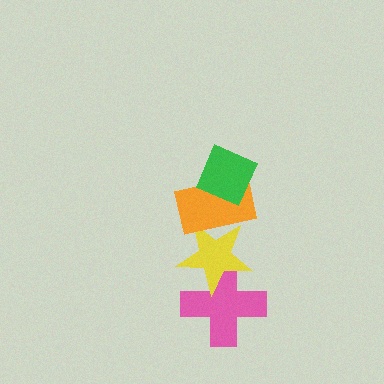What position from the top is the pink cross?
The pink cross is 4th from the top.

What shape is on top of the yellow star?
The orange rectangle is on top of the yellow star.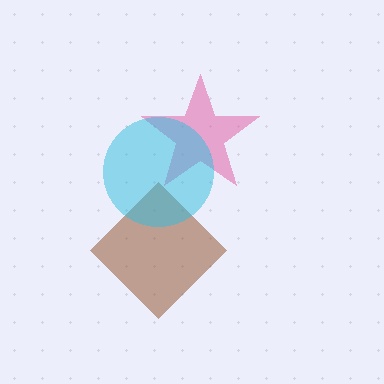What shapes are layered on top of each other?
The layered shapes are: a pink star, a brown diamond, a cyan circle.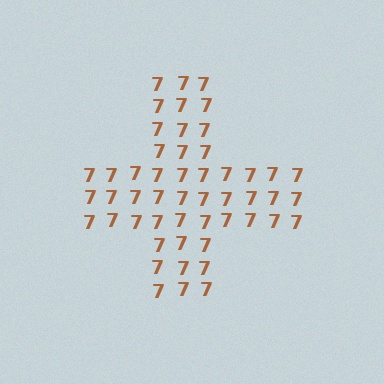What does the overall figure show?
The overall figure shows a cross.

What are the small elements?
The small elements are digit 7's.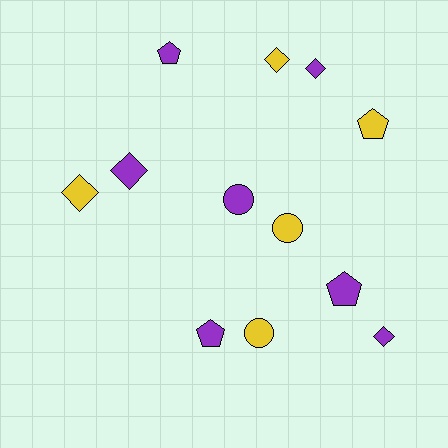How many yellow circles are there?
There are 2 yellow circles.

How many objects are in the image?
There are 12 objects.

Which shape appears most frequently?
Diamond, with 5 objects.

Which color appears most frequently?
Purple, with 7 objects.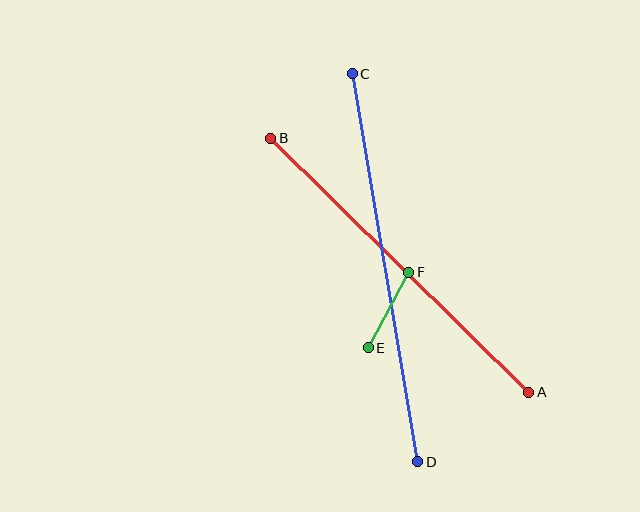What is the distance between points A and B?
The distance is approximately 362 pixels.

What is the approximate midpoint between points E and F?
The midpoint is at approximately (388, 310) pixels.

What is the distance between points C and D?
The distance is approximately 394 pixels.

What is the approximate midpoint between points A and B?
The midpoint is at approximately (400, 265) pixels.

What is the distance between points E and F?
The distance is approximately 86 pixels.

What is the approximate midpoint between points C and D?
The midpoint is at approximately (385, 268) pixels.